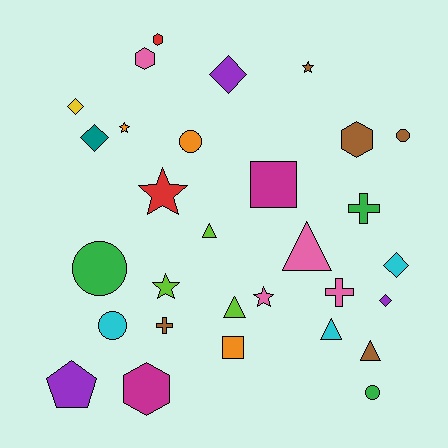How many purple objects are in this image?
There are 3 purple objects.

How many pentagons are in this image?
There is 1 pentagon.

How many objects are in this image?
There are 30 objects.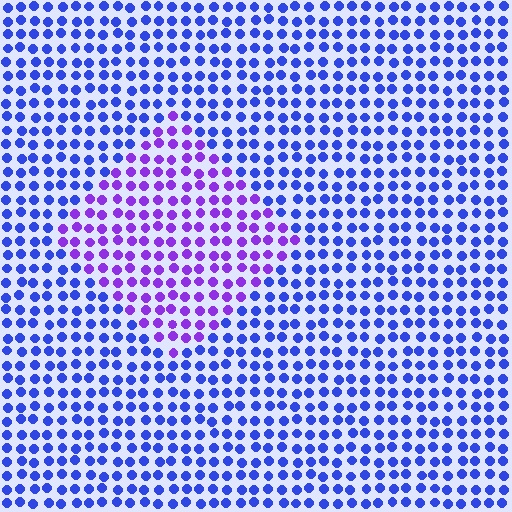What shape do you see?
I see a diamond.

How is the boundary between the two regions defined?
The boundary is defined purely by a slight shift in hue (about 40 degrees). Spacing, size, and orientation are identical on both sides.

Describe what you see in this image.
The image is filled with small blue elements in a uniform arrangement. A diamond-shaped region is visible where the elements are tinted to a slightly different hue, forming a subtle color boundary.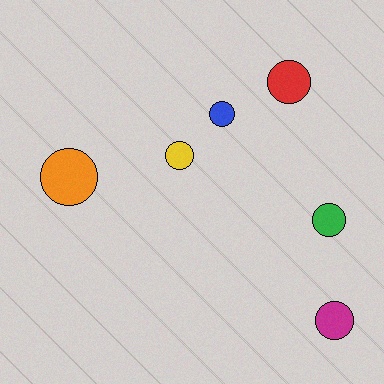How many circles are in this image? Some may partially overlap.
There are 6 circles.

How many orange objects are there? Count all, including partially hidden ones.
There is 1 orange object.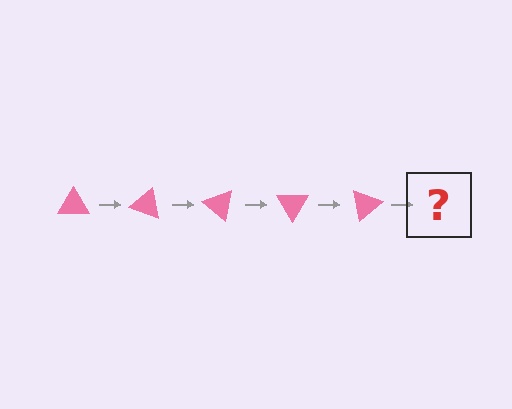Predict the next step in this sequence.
The next step is a pink triangle rotated 100 degrees.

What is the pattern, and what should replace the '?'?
The pattern is that the triangle rotates 20 degrees each step. The '?' should be a pink triangle rotated 100 degrees.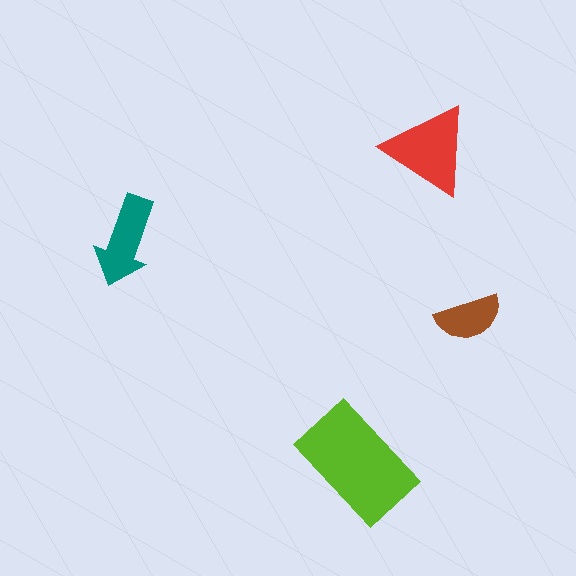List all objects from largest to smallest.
The lime rectangle, the red triangle, the teal arrow, the brown semicircle.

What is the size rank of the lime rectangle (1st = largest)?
1st.